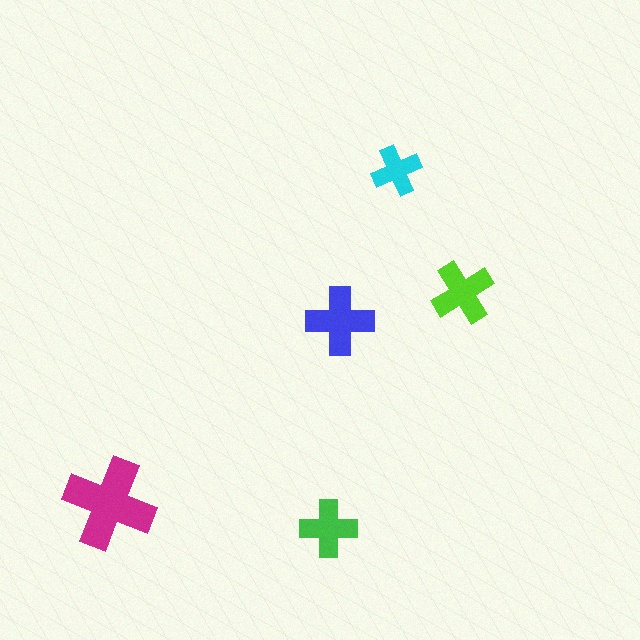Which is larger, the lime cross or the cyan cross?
The lime one.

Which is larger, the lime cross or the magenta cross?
The magenta one.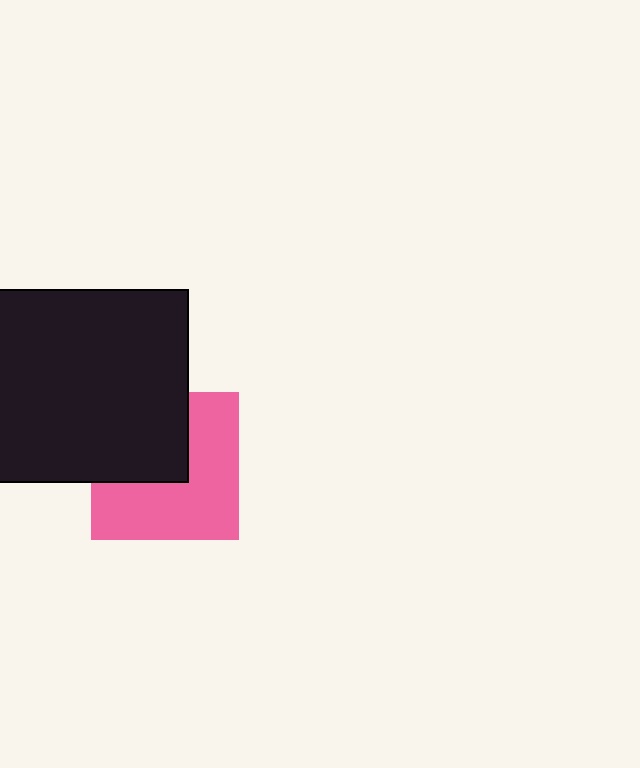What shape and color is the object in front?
The object in front is a black square.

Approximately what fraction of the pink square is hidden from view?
Roughly 41% of the pink square is hidden behind the black square.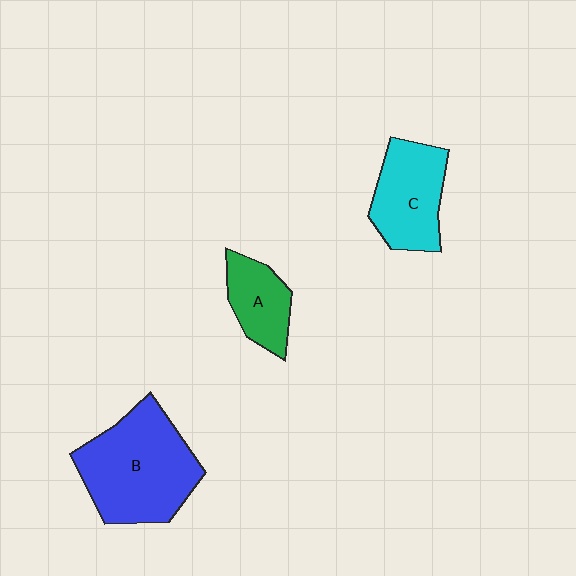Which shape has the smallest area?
Shape A (green).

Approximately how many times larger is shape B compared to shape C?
Approximately 1.6 times.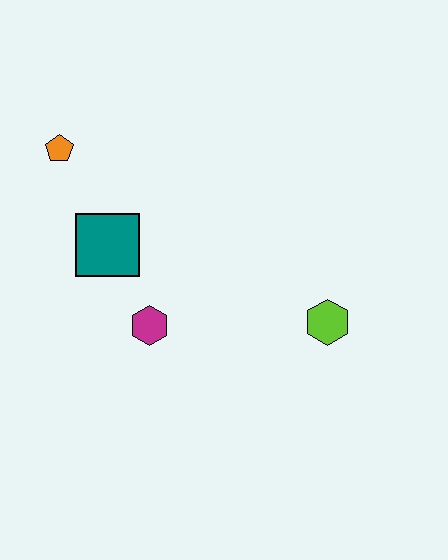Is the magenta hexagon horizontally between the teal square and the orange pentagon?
No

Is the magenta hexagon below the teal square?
Yes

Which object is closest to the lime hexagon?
The magenta hexagon is closest to the lime hexagon.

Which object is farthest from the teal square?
The lime hexagon is farthest from the teal square.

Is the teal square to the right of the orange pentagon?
Yes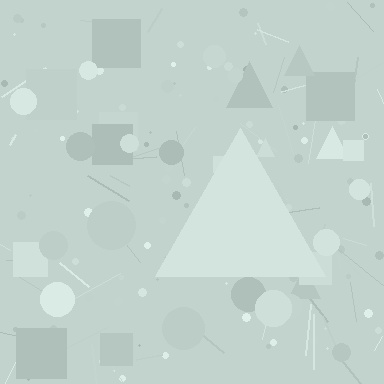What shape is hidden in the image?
A triangle is hidden in the image.